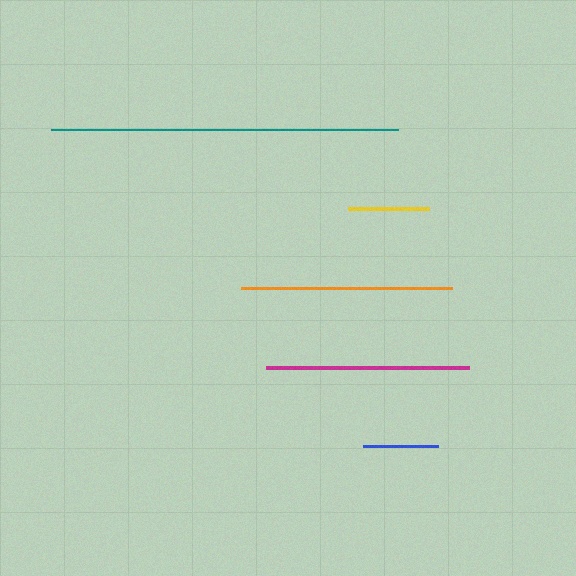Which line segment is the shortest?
The blue line is the shortest at approximately 76 pixels.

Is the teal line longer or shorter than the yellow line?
The teal line is longer than the yellow line.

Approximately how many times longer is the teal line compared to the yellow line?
The teal line is approximately 4.2 times the length of the yellow line.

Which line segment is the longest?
The teal line is the longest at approximately 347 pixels.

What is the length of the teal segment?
The teal segment is approximately 347 pixels long.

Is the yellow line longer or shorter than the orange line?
The orange line is longer than the yellow line.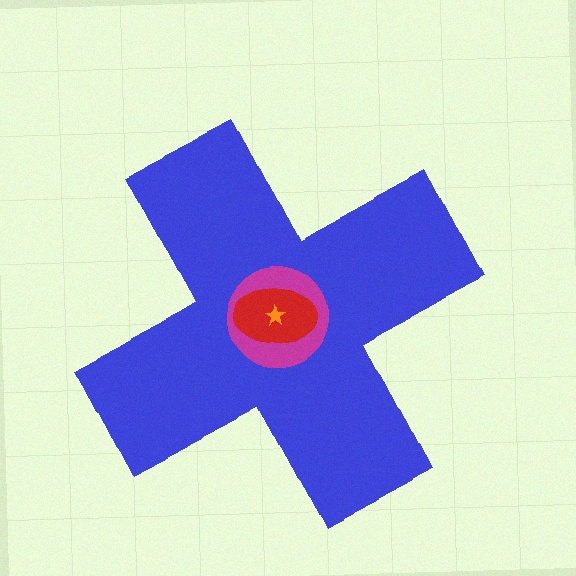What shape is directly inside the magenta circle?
The red ellipse.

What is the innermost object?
The orange star.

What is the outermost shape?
The blue cross.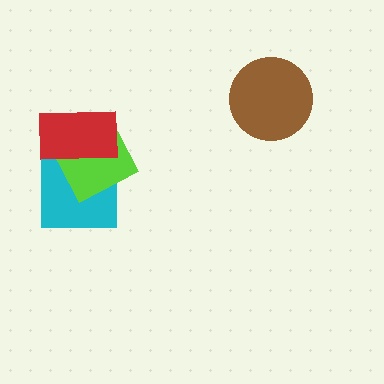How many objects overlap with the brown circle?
0 objects overlap with the brown circle.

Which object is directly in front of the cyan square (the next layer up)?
The lime square is directly in front of the cyan square.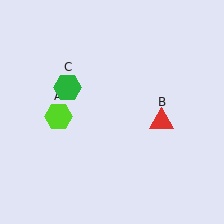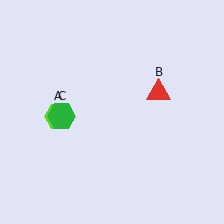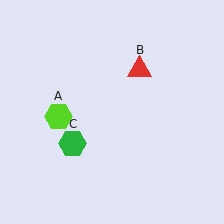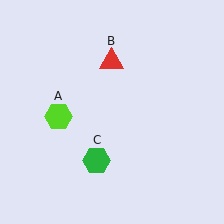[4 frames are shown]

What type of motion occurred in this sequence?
The red triangle (object B), green hexagon (object C) rotated counterclockwise around the center of the scene.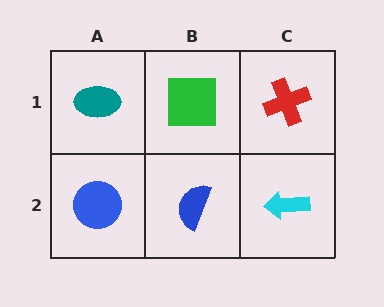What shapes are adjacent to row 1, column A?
A blue circle (row 2, column A), a green square (row 1, column B).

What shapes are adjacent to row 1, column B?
A blue semicircle (row 2, column B), a teal ellipse (row 1, column A), a red cross (row 1, column C).